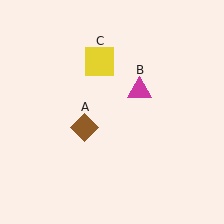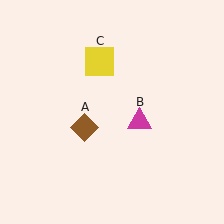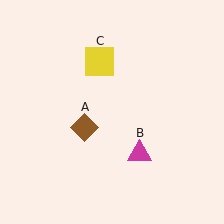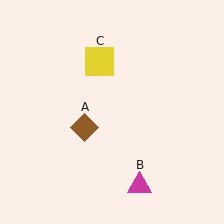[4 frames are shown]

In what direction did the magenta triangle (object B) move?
The magenta triangle (object B) moved down.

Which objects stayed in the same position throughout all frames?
Brown diamond (object A) and yellow square (object C) remained stationary.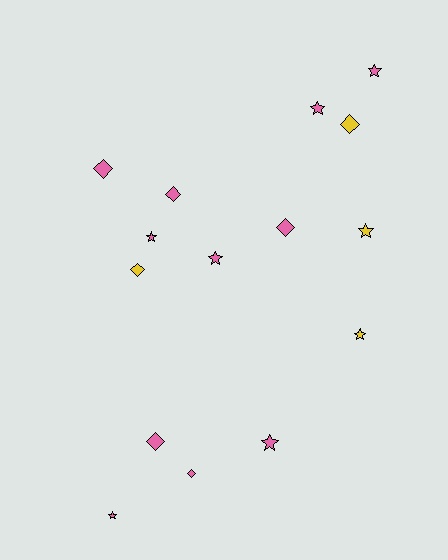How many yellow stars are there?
There are 2 yellow stars.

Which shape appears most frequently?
Star, with 8 objects.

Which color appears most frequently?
Pink, with 11 objects.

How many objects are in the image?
There are 15 objects.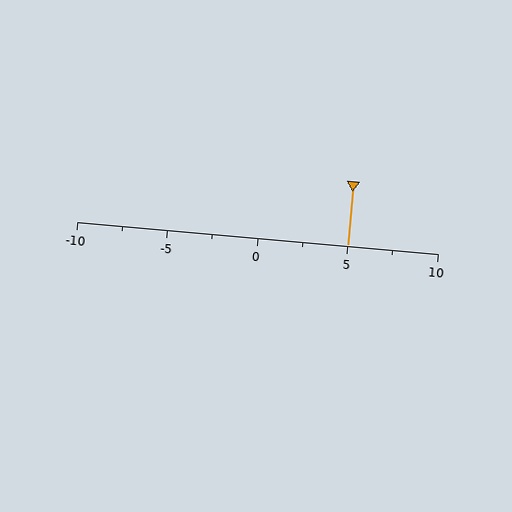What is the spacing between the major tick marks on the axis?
The major ticks are spaced 5 apart.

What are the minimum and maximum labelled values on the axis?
The axis runs from -10 to 10.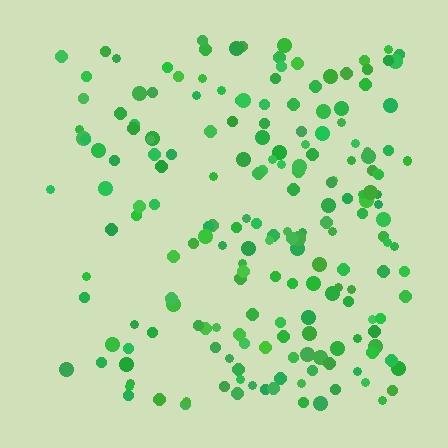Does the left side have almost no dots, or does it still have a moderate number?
Still a moderate number, just noticeably fewer than the right.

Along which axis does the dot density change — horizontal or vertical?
Horizontal.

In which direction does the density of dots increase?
From left to right, with the right side densest.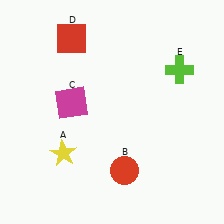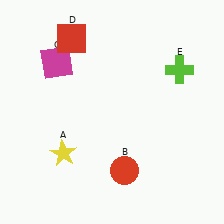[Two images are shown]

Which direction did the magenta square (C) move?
The magenta square (C) moved up.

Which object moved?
The magenta square (C) moved up.